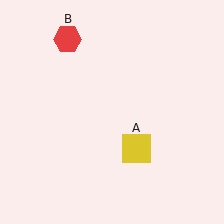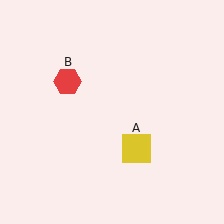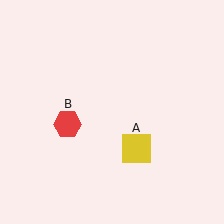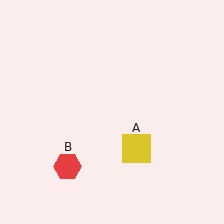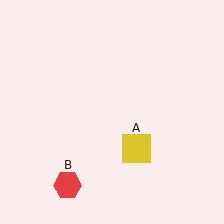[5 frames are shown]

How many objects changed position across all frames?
1 object changed position: red hexagon (object B).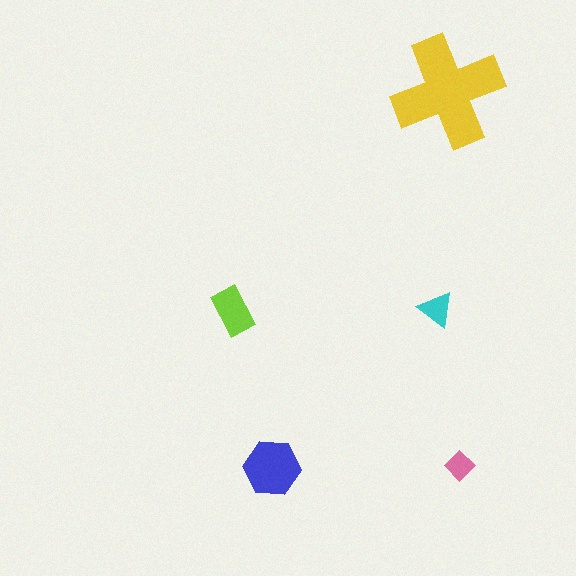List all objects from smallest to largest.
The pink diamond, the cyan triangle, the lime rectangle, the blue hexagon, the yellow cross.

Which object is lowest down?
The blue hexagon is bottommost.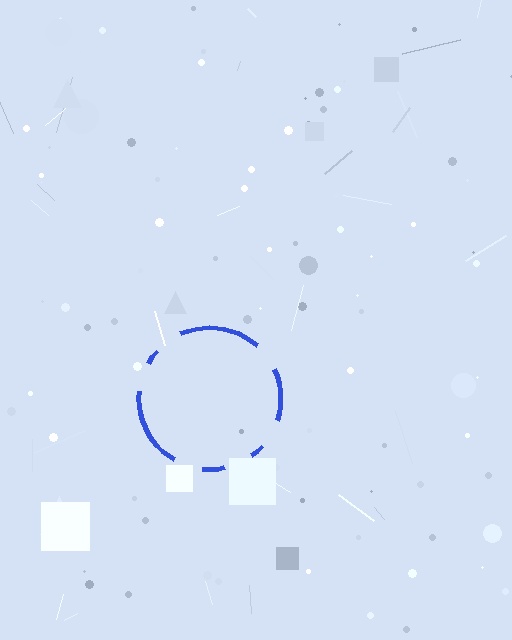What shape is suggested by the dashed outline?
The dashed outline suggests a circle.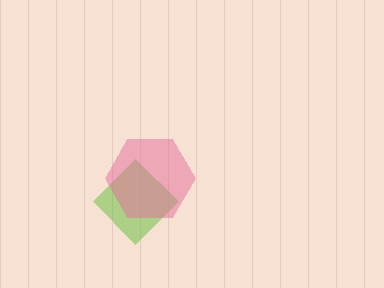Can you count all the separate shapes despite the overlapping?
Yes, there are 2 separate shapes.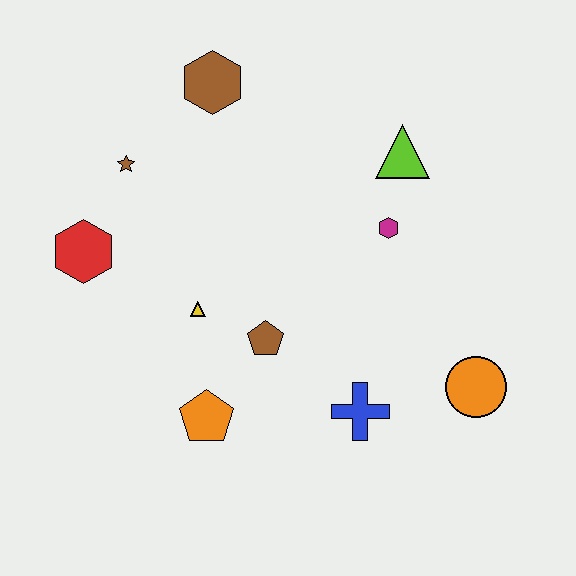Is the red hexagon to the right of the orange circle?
No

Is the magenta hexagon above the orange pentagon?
Yes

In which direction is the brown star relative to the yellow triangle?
The brown star is above the yellow triangle.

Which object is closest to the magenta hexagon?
The lime triangle is closest to the magenta hexagon.